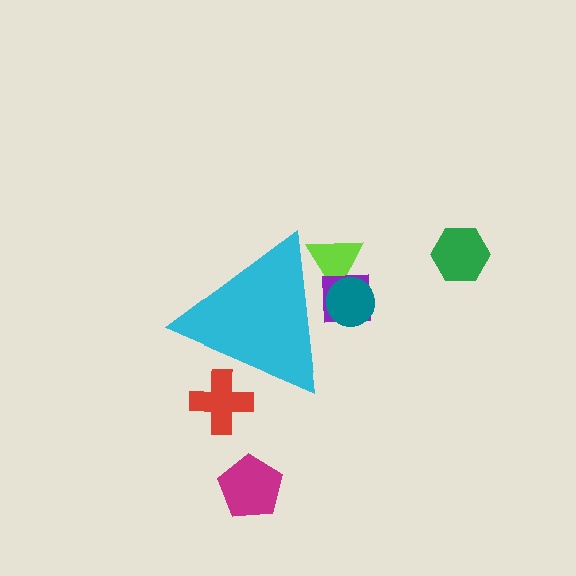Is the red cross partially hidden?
Yes, the red cross is partially hidden behind the cyan triangle.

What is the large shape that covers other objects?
A cyan triangle.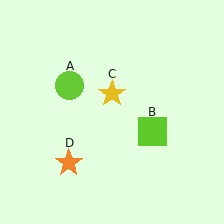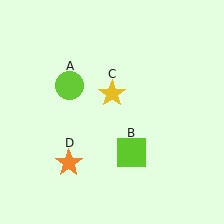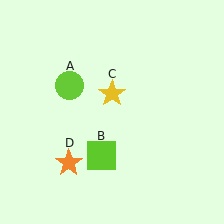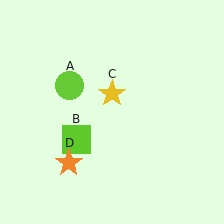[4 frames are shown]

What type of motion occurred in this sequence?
The lime square (object B) rotated clockwise around the center of the scene.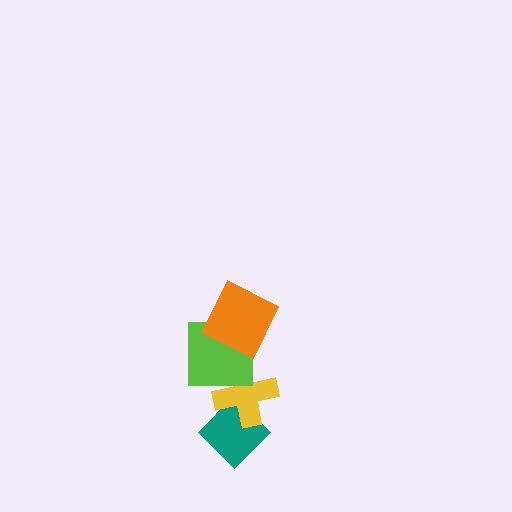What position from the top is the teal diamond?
The teal diamond is 4th from the top.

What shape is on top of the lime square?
The orange square is on top of the lime square.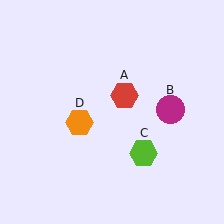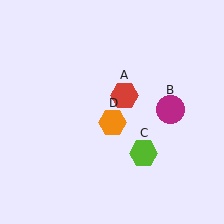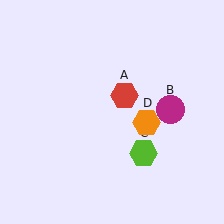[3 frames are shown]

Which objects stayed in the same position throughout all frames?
Red hexagon (object A) and magenta circle (object B) and lime hexagon (object C) remained stationary.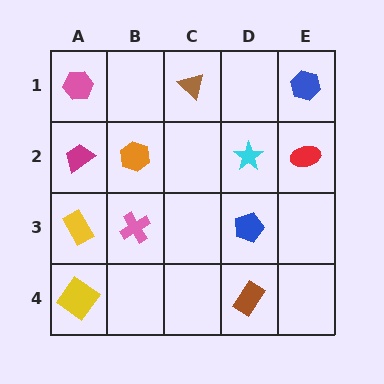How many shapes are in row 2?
4 shapes.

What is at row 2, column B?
An orange hexagon.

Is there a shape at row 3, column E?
No, that cell is empty.